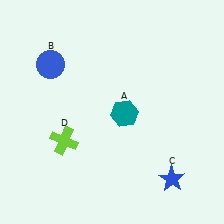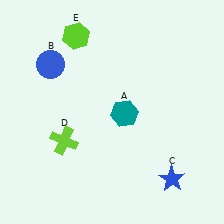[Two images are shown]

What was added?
A lime hexagon (E) was added in Image 2.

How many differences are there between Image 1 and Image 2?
There is 1 difference between the two images.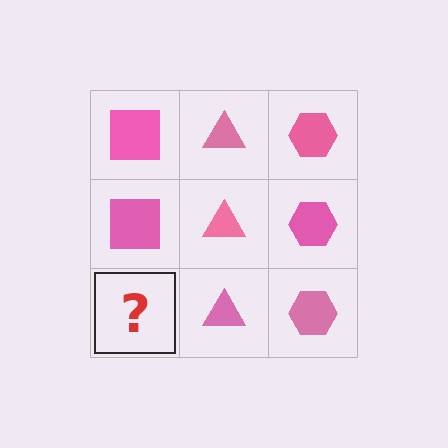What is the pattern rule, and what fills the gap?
The rule is that each column has a consistent shape. The gap should be filled with a pink square.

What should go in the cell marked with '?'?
The missing cell should contain a pink square.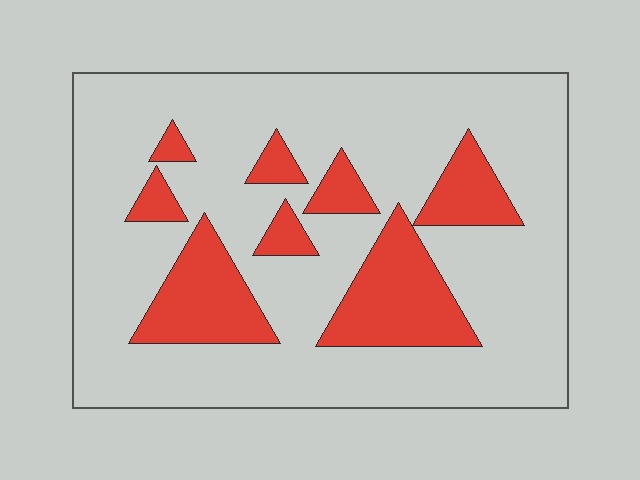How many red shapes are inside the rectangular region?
8.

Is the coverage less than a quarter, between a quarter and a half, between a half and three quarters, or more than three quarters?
Less than a quarter.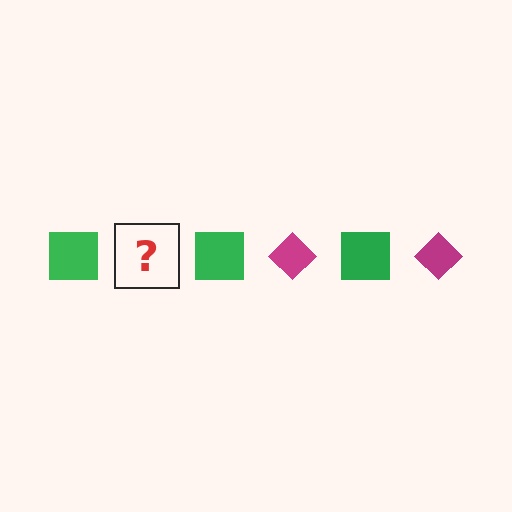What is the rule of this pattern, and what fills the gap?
The rule is that the pattern alternates between green square and magenta diamond. The gap should be filled with a magenta diamond.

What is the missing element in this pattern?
The missing element is a magenta diamond.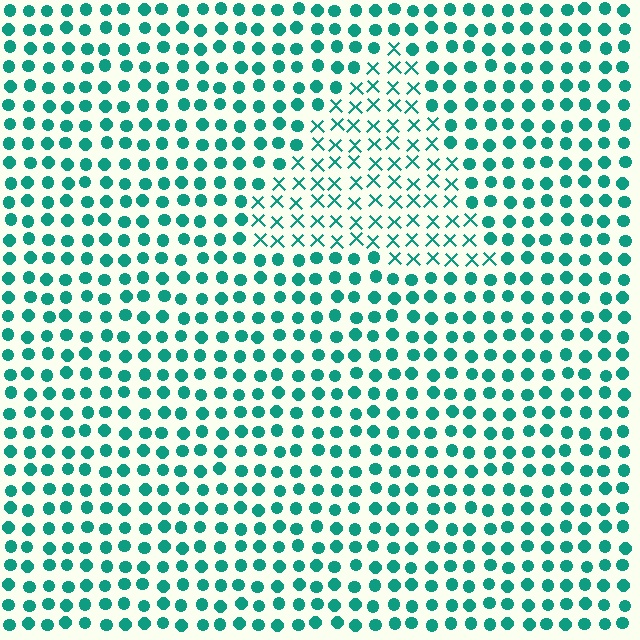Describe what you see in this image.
The image is filled with small teal elements arranged in a uniform grid. A triangle-shaped region contains X marks, while the surrounding area contains circles. The boundary is defined purely by the change in element shape.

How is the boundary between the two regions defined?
The boundary is defined by a change in element shape: X marks inside vs. circles outside. All elements share the same color and spacing.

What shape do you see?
I see a triangle.